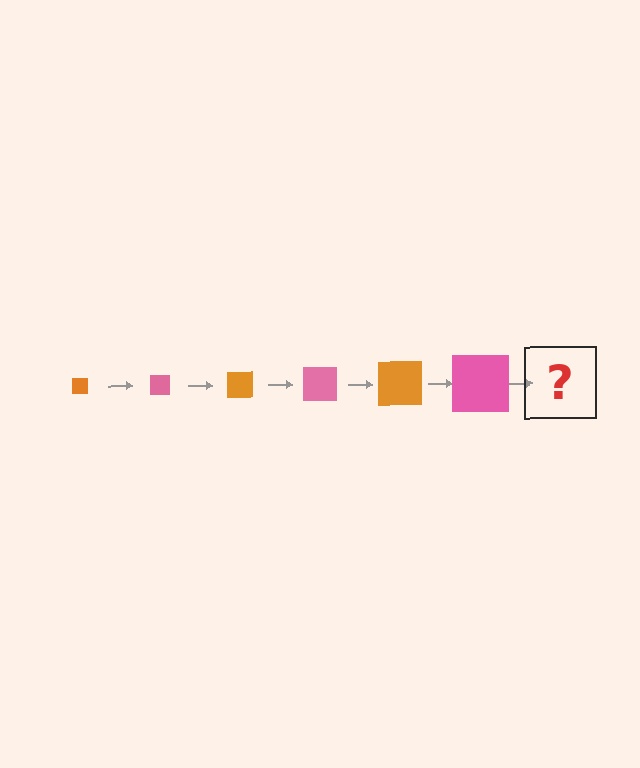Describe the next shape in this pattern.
It should be an orange square, larger than the previous one.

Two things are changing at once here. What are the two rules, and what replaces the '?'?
The two rules are that the square grows larger each step and the color cycles through orange and pink. The '?' should be an orange square, larger than the previous one.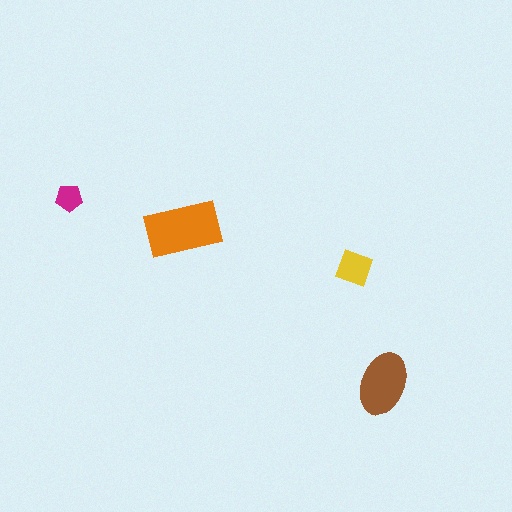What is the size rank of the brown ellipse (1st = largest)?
2nd.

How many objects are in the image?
There are 4 objects in the image.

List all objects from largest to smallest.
The orange rectangle, the brown ellipse, the yellow diamond, the magenta pentagon.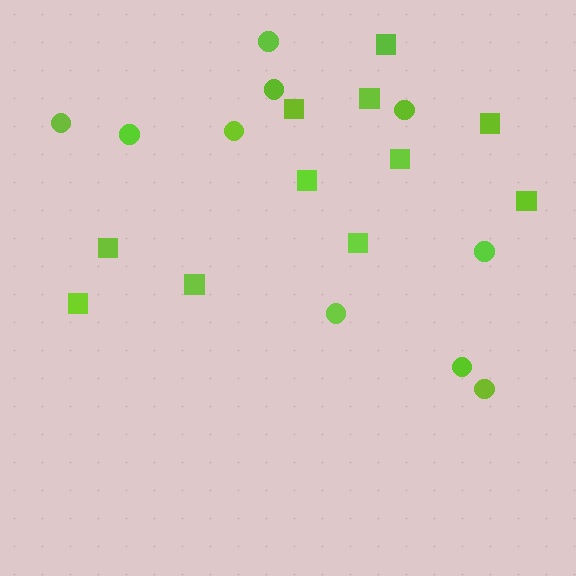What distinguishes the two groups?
There are 2 groups: one group of squares (11) and one group of circles (10).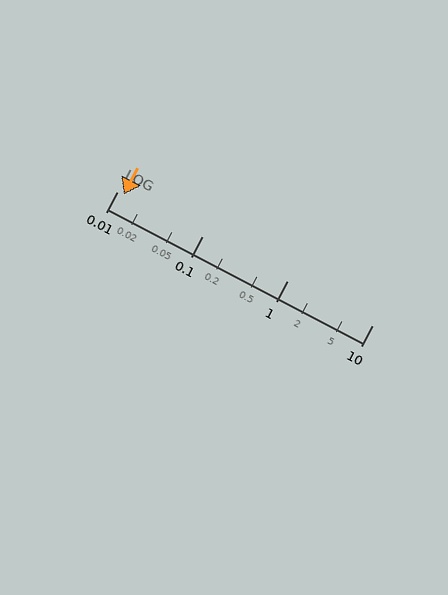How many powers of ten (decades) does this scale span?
The scale spans 3 decades, from 0.01 to 10.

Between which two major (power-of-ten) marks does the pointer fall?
The pointer is between 0.01 and 0.1.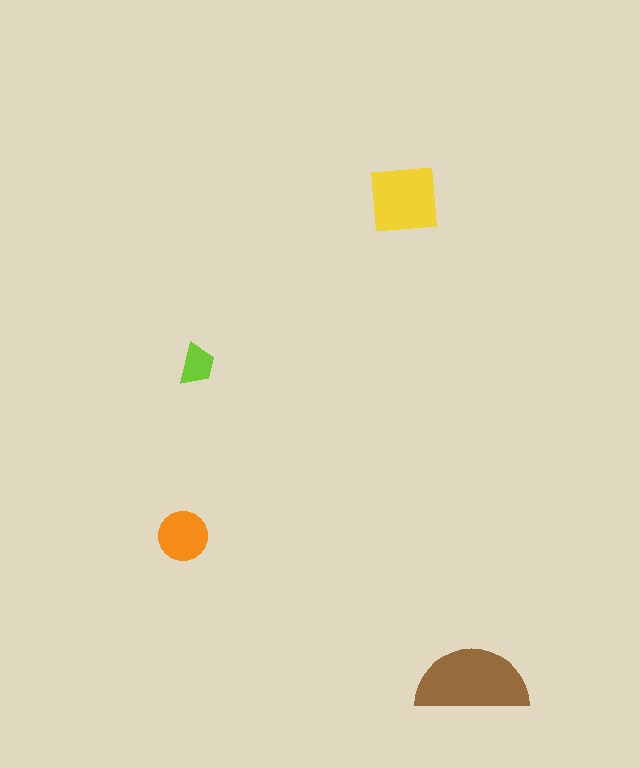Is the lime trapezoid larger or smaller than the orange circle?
Smaller.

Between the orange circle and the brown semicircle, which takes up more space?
The brown semicircle.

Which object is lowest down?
The brown semicircle is bottommost.